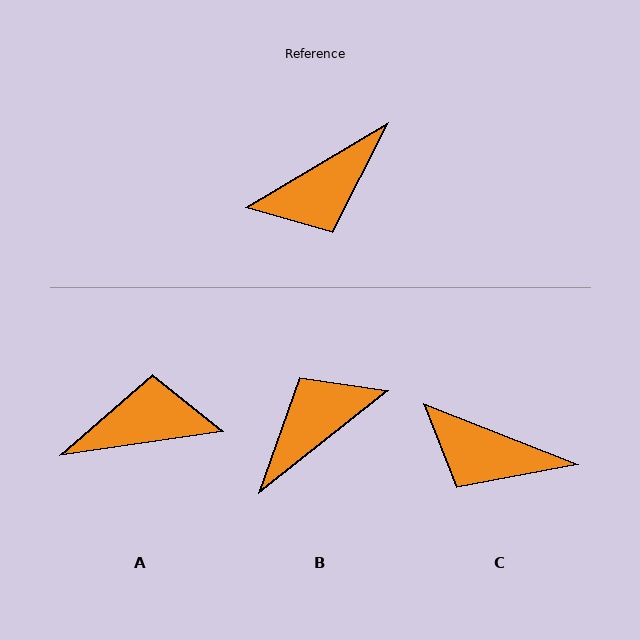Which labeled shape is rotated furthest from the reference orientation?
B, about 172 degrees away.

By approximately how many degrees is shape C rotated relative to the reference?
Approximately 52 degrees clockwise.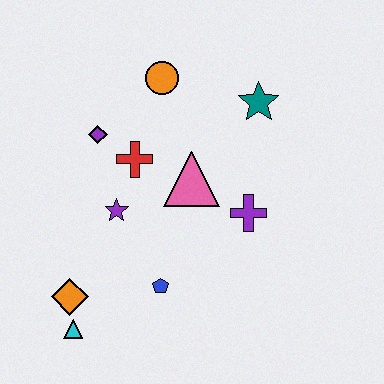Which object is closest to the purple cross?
The pink triangle is closest to the purple cross.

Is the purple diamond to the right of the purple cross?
No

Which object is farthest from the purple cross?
The cyan triangle is farthest from the purple cross.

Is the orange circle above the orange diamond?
Yes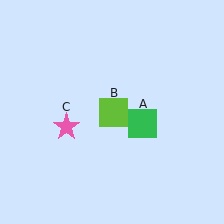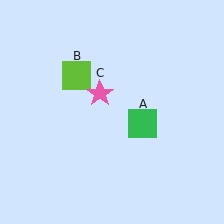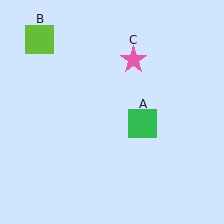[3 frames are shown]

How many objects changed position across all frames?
2 objects changed position: lime square (object B), pink star (object C).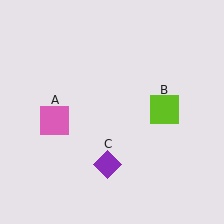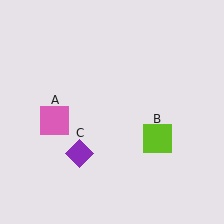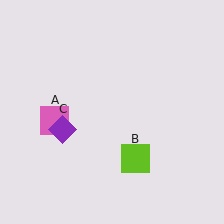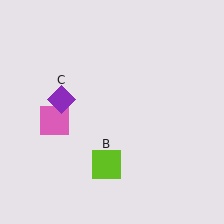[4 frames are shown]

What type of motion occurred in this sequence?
The lime square (object B), purple diamond (object C) rotated clockwise around the center of the scene.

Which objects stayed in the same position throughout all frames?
Pink square (object A) remained stationary.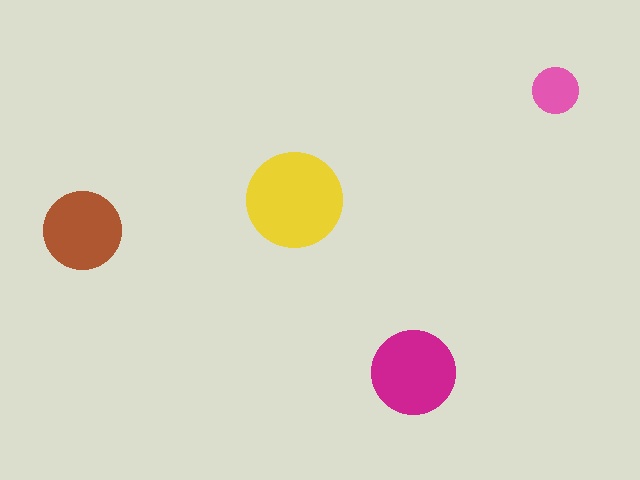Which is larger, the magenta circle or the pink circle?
The magenta one.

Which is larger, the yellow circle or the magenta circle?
The yellow one.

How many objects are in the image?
There are 4 objects in the image.